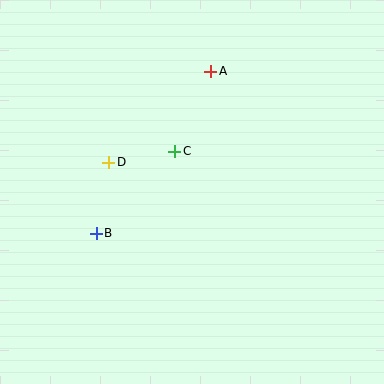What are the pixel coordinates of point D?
Point D is at (109, 162).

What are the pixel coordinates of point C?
Point C is at (175, 151).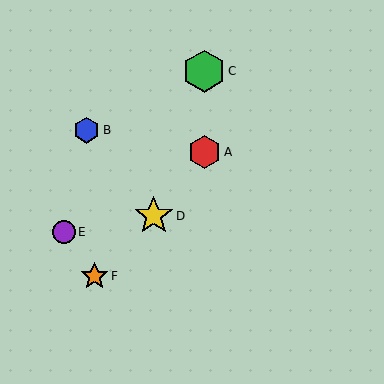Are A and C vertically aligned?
Yes, both are at x≈204.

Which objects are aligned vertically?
Objects A, C are aligned vertically.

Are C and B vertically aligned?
No, C is at x≈204 and B is at x≈86.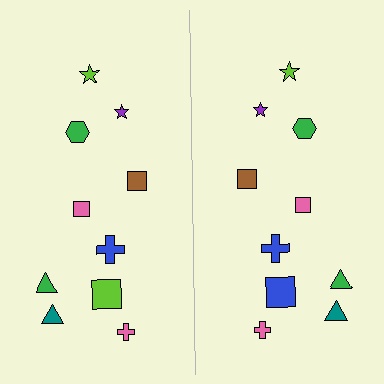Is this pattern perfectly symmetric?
No, the pattern is not perfectly symmetric. The blue square on the right side breaks the symmetry — its mirror counterpart is lime.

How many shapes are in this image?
There are 20 shapes in this image.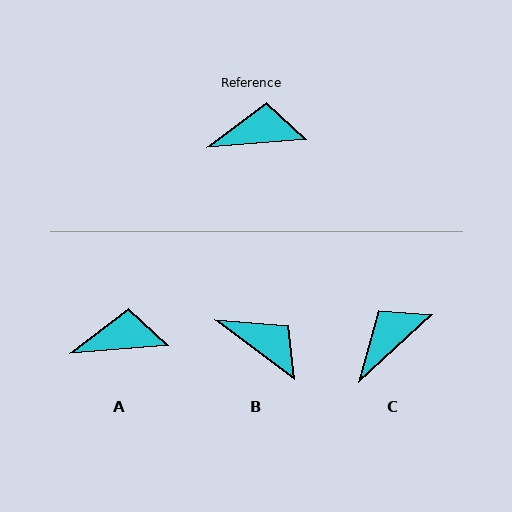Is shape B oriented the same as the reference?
No, it is off by about 42 degrees.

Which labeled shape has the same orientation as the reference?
A.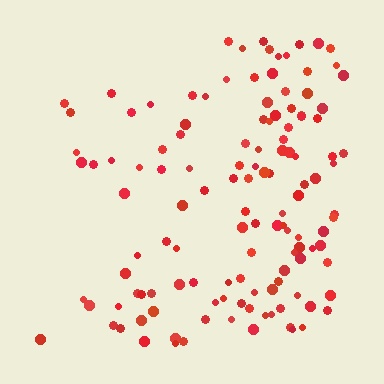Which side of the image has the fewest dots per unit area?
The left.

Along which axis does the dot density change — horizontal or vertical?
Horizontal.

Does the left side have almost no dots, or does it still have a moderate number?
Still a moderate number, just noticeably fewer than the right.